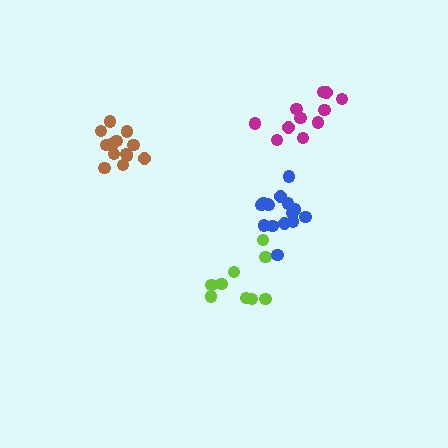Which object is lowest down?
The lime cluster is bottommost.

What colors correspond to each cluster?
The clusters are colored: lime, blue, magenta, brown.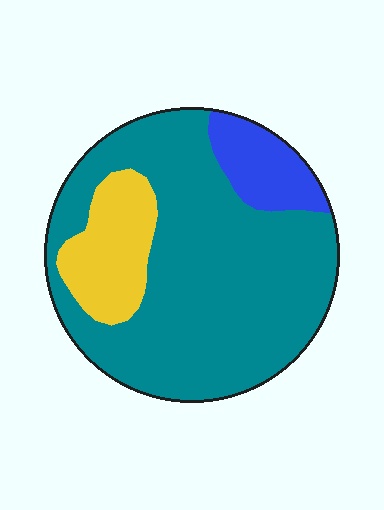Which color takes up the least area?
Blue, at roughly 10%.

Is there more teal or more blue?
Teal.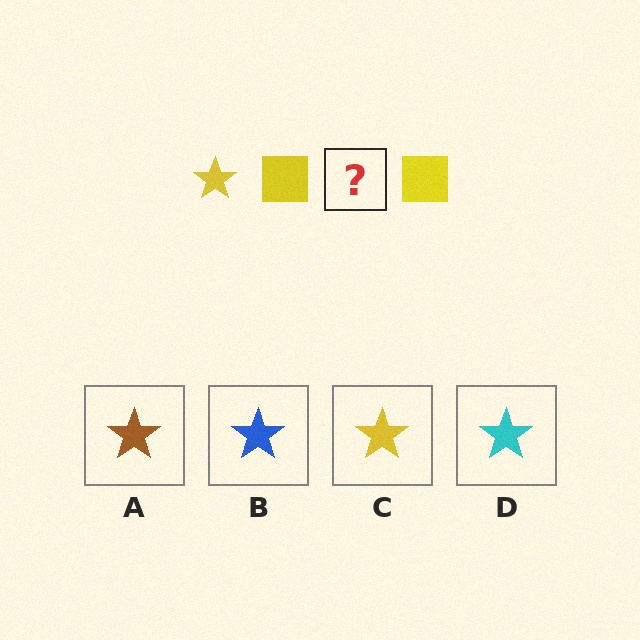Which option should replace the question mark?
Option C.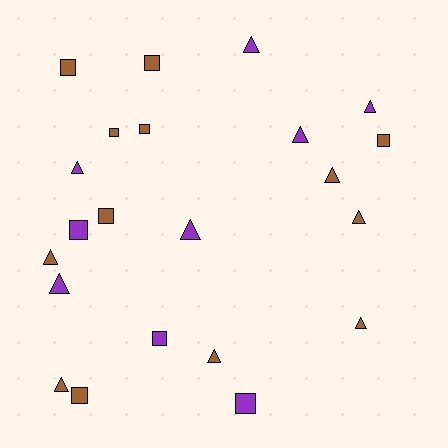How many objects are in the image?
There are 22 objects.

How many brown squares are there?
There are 7 brown squares.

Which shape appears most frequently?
Triangle, with 12 objects.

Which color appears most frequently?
Brown, with 13 objects.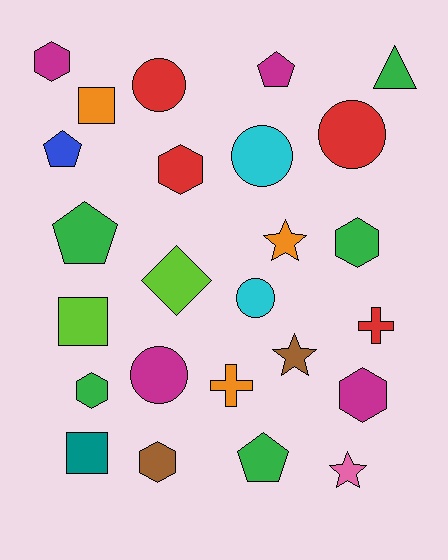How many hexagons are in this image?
There are 6 hexagons.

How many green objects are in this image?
There are 5 green objects.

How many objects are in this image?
There are 25 objects.